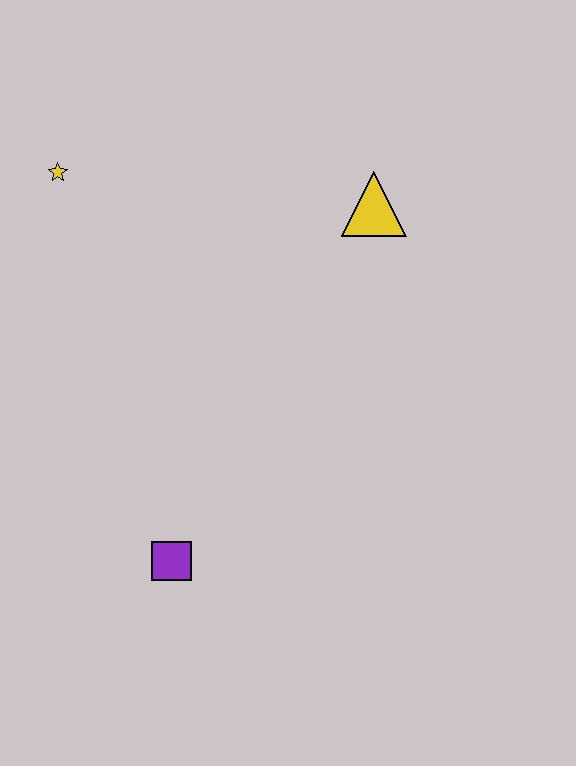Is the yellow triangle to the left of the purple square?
No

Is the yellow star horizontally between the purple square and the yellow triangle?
No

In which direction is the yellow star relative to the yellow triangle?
The yellow star is to the left of the yellow triangle.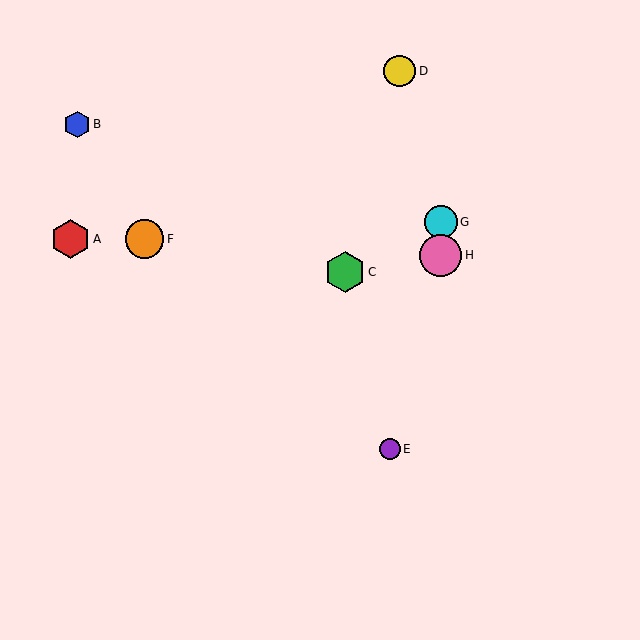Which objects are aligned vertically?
Objects G, H are aligned vertically.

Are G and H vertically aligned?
Yes, both are at x≈441.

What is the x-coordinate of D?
Object D is at x≈400.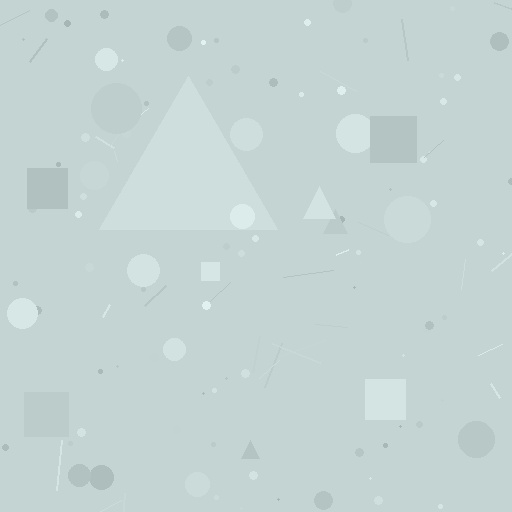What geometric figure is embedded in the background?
A triangle is embedded in the background.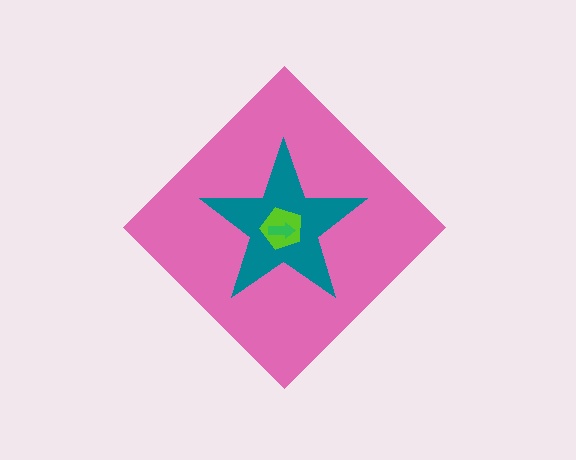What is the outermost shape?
The pink diamond.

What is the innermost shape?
The green arrow.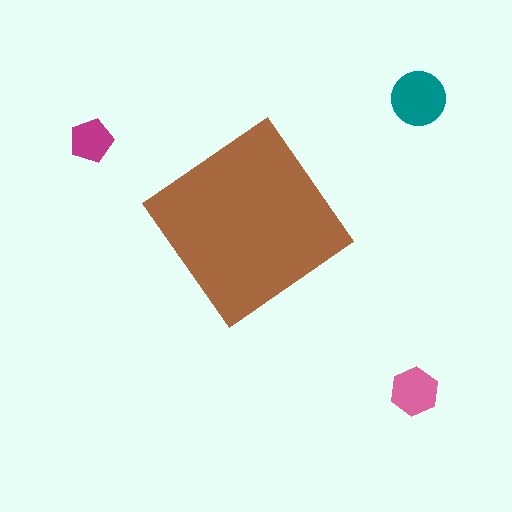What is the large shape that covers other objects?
A brown diamond.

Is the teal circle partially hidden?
No, the teal circle is fully visible.